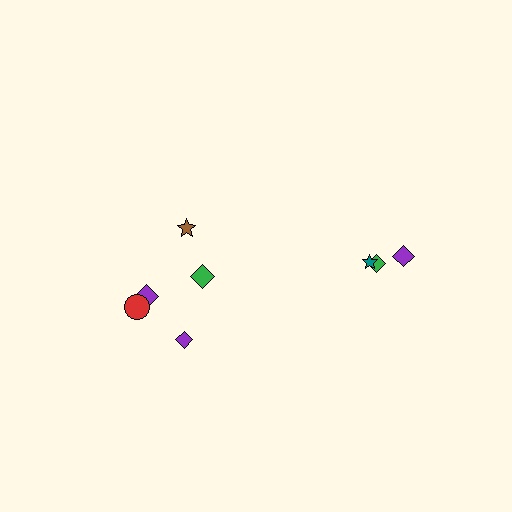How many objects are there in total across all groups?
There are 8 objects.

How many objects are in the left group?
There are 5 objects.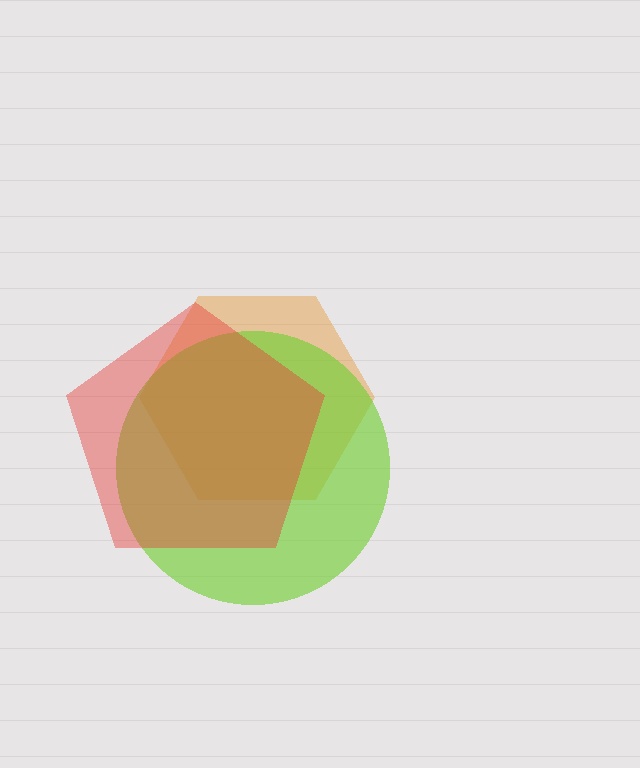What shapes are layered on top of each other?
The layered shapes are: an orange hexagon, a lime circle, a red pentagon.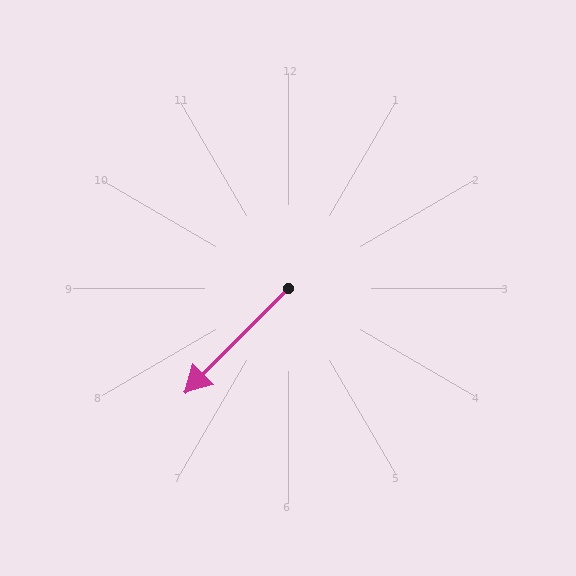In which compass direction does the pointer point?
Southwest.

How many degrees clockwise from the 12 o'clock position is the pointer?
Approximately 225 degrees.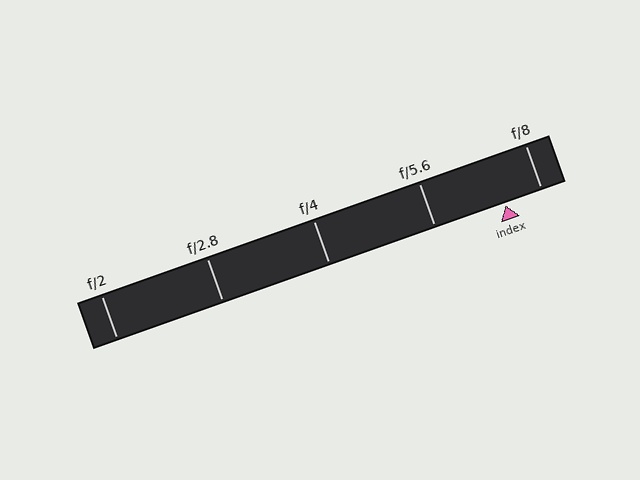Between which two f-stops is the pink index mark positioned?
The index mark is between f/5.6 and f/8.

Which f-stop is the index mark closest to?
The index mark is closest to f/8.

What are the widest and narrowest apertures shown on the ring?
The widest aperture shown is f/2 and the narrowest is f/8.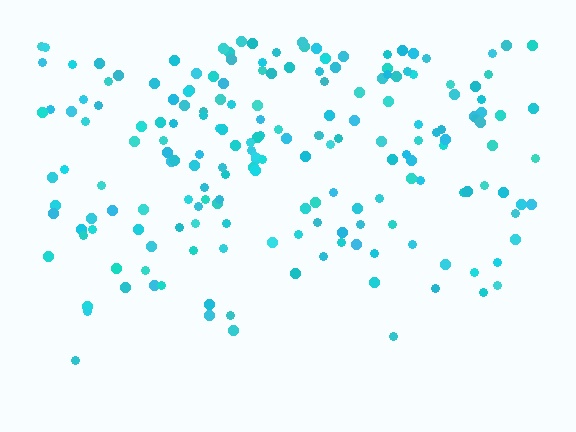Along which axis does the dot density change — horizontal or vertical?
Vertical.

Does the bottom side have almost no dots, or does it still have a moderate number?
Still a moderate number, just noticeably fewer than the top.